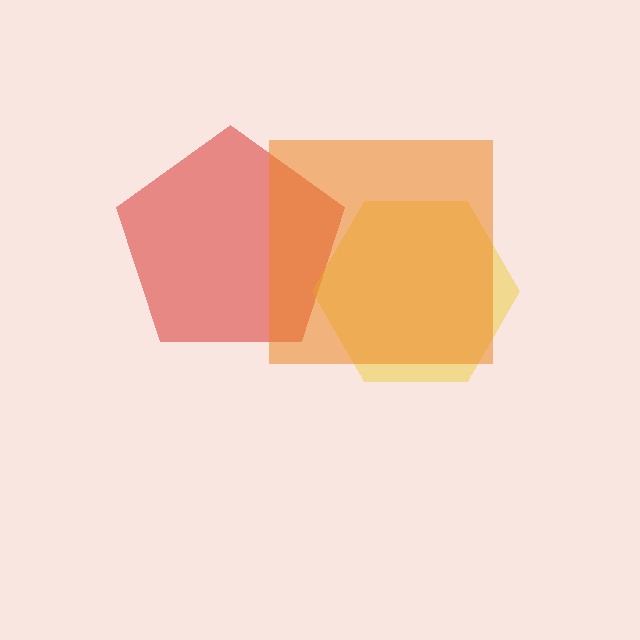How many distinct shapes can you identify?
There are 3 distinct shapes: a red pentagon, a yellow hexagon, an orange square.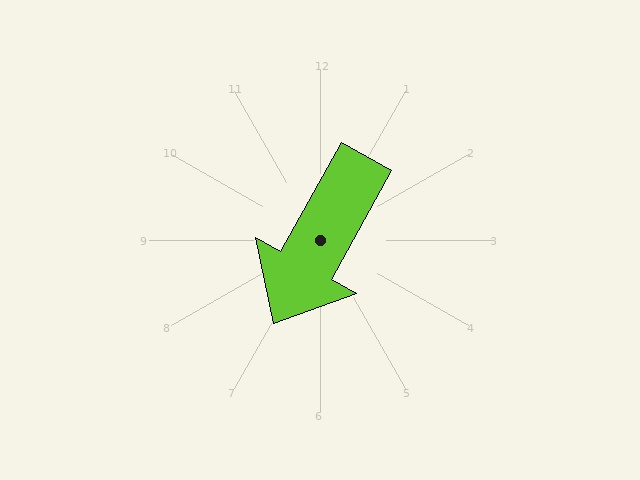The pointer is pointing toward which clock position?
Roughly 7 o'clock.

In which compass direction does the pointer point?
Southwest.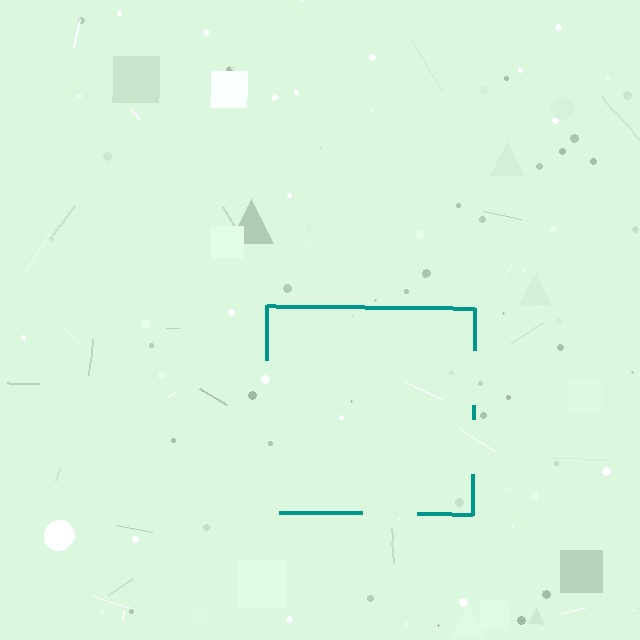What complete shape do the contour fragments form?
The contour fragments form a square.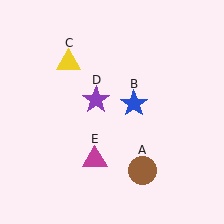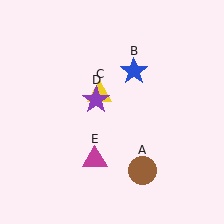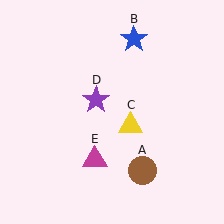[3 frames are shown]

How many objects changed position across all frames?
2 objects changed position: blue star (object B), yellow triangle (object C).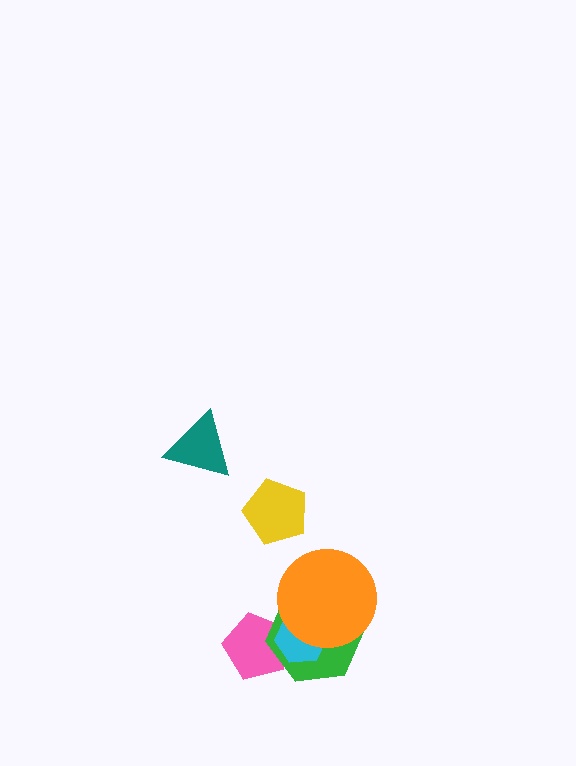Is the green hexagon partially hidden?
Yes, it is partially covered by another shape.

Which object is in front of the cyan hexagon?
The orange circle is in front of the cyan hexagon.